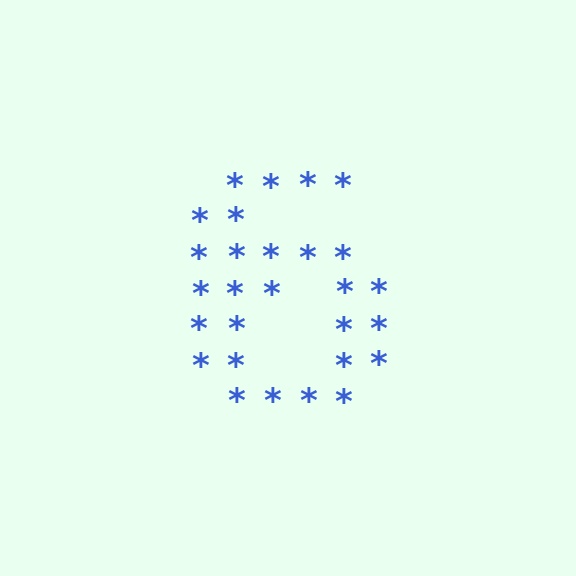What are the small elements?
The small elements are asterisks.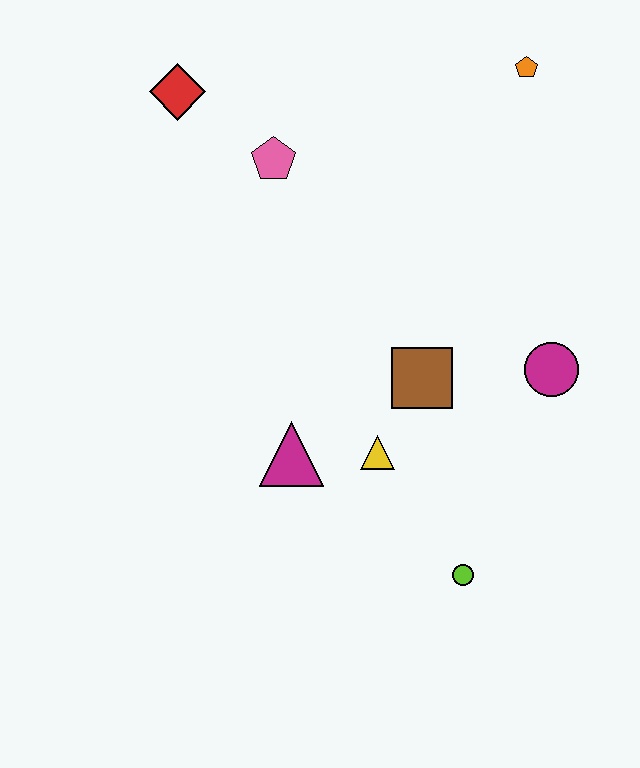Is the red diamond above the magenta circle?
Yes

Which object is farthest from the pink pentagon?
The lime circle is farthest from the pink pentagon.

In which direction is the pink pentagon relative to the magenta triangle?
The pink pentagon is above the magenta triangle.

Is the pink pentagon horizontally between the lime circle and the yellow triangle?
No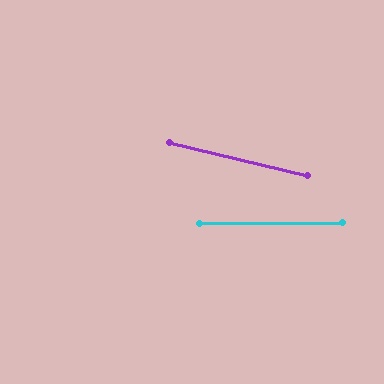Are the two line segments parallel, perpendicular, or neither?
Neither parallel nor perpendicular — they differ by about 14°.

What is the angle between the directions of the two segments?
Approximately 14 degrees.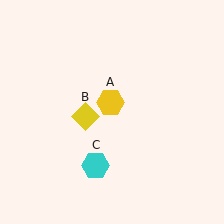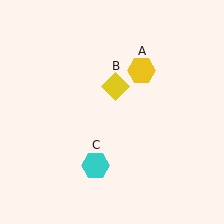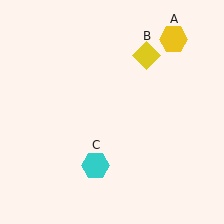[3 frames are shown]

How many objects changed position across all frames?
2 objects changed position: yellow hexagon (object A), yellow diamond (object B).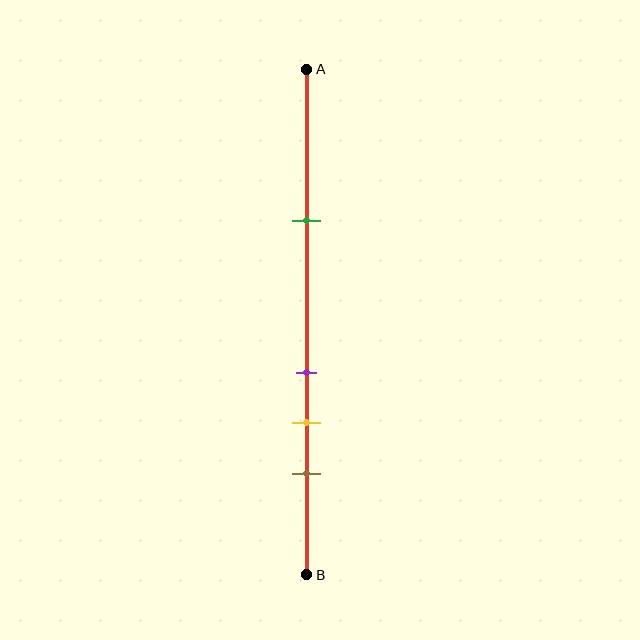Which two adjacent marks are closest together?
The purple and yellow marks are the closest adjacent pair.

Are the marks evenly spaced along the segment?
No, the marks are not evenly spaced.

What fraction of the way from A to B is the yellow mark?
The yellow mark is approximately 70% (0.7) of the way from A to B.